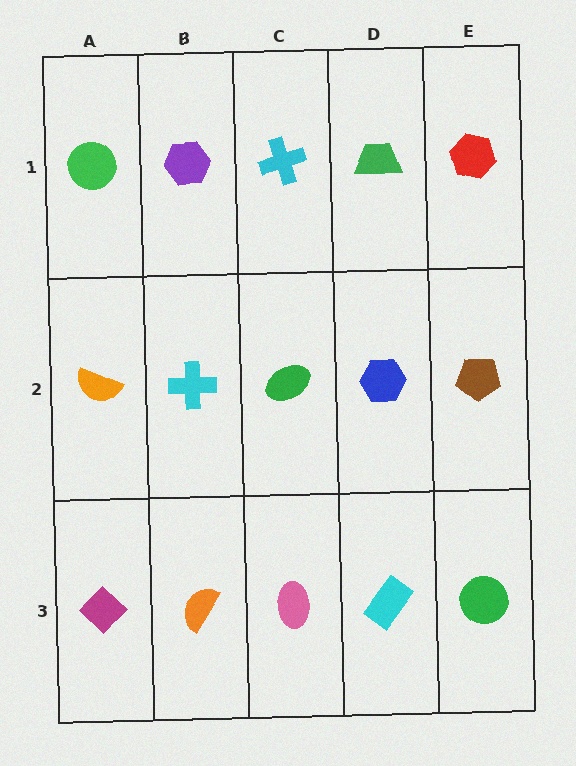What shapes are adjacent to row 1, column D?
A blue hexagon (row 2, column D), a cyan cross (row 1, column C), a red hexagon (row 1, column E).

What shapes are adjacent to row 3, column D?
A blue hexagon (row 2, column D), a pink ellipse (row 3, column C), a green circle (row 3, column E).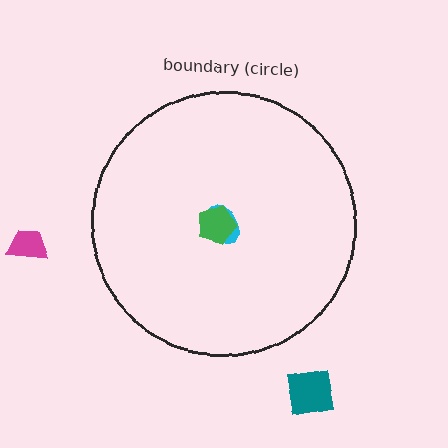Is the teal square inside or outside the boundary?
Outside.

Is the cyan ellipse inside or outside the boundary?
Inside.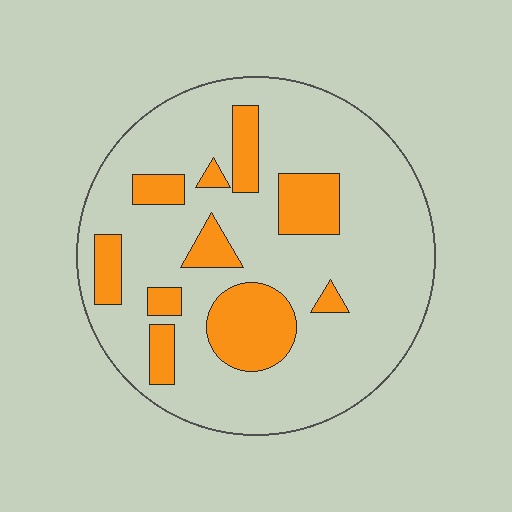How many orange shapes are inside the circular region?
10.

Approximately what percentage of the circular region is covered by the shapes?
Approximately 20%.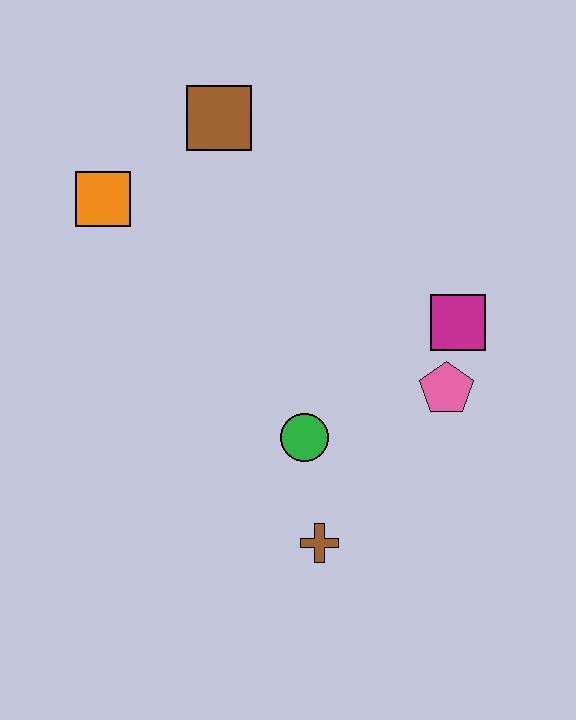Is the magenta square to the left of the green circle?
No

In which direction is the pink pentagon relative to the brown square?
The pink pentagon is below the brown square.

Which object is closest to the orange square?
The brown square is closest to the orange square.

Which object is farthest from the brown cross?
The brown square is farthest from the brown cross.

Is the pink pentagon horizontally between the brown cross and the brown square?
No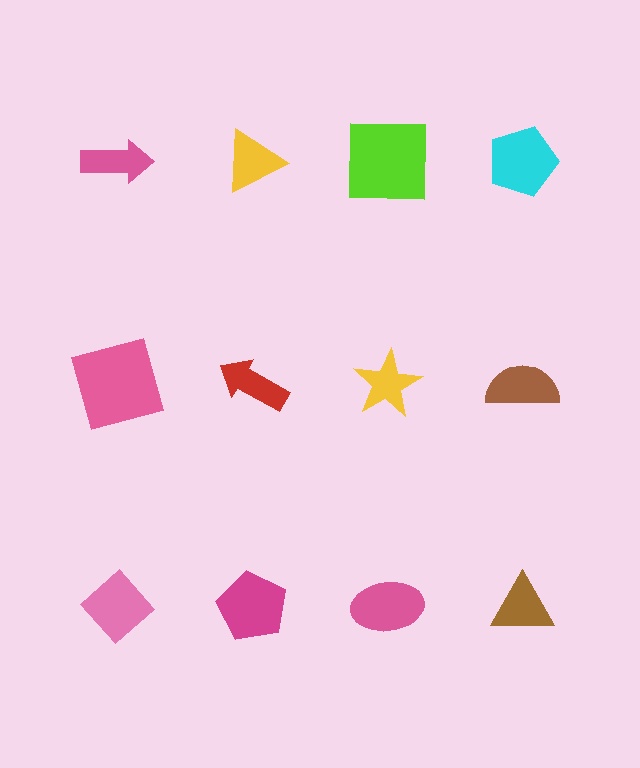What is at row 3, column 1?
A pink diamond.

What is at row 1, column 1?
A pink arrow.